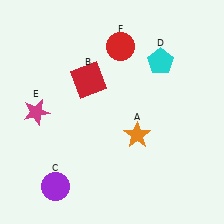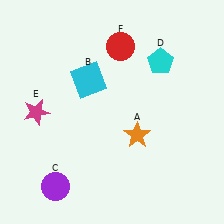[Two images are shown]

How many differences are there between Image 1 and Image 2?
There is 1 difference between the two images.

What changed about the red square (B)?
In Image 1, B is red. In Image 2, it changed to cyan.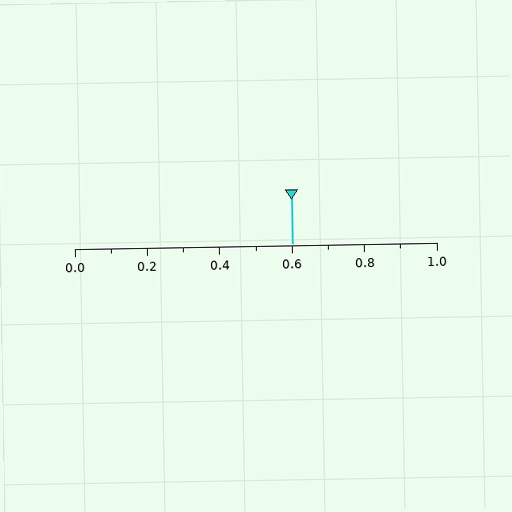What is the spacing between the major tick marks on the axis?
The major ticks are spaced 0.2 apart.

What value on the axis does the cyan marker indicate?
The marker indicates approximately 0.6.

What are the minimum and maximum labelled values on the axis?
The axis runs from 0.0 to 1.0.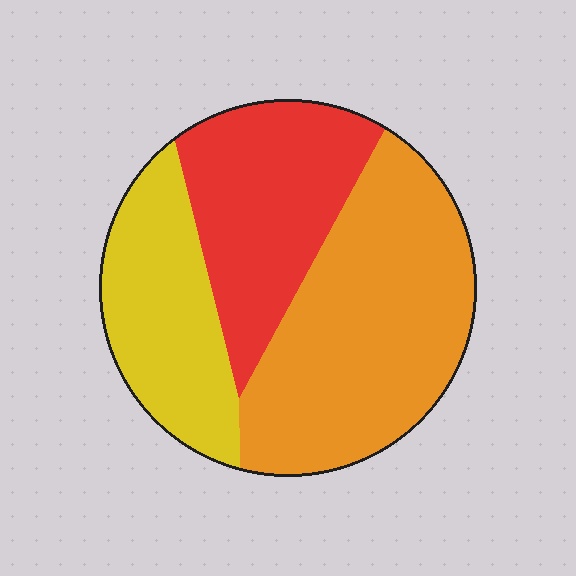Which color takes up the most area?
Orange, at roughly 45%.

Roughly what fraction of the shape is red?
Red covers roughly 30% of the shape.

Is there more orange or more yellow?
Orange.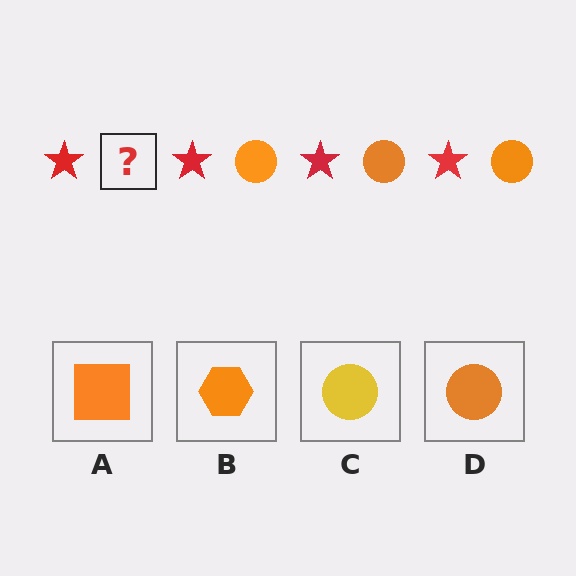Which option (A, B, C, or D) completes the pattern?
D.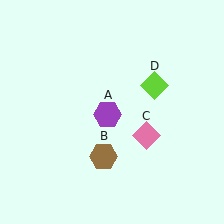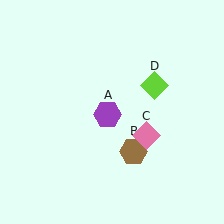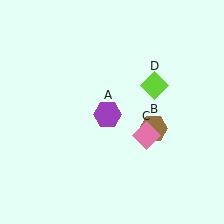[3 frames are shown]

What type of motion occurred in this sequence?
The brown hexagon (object B) rotated counterclockwise around the center of the scene.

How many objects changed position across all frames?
1 object changed position: brown hexagon (object B).